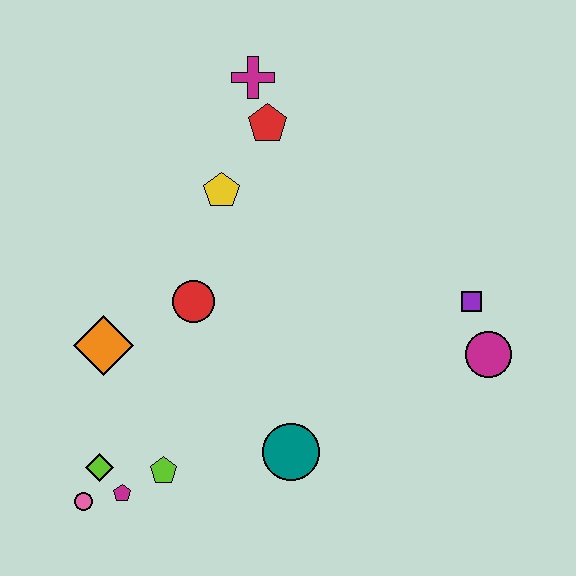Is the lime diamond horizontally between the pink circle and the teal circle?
Yes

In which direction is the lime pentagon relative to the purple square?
The lime pentagon is to the left of the purple square.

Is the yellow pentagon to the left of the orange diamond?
No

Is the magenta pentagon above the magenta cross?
No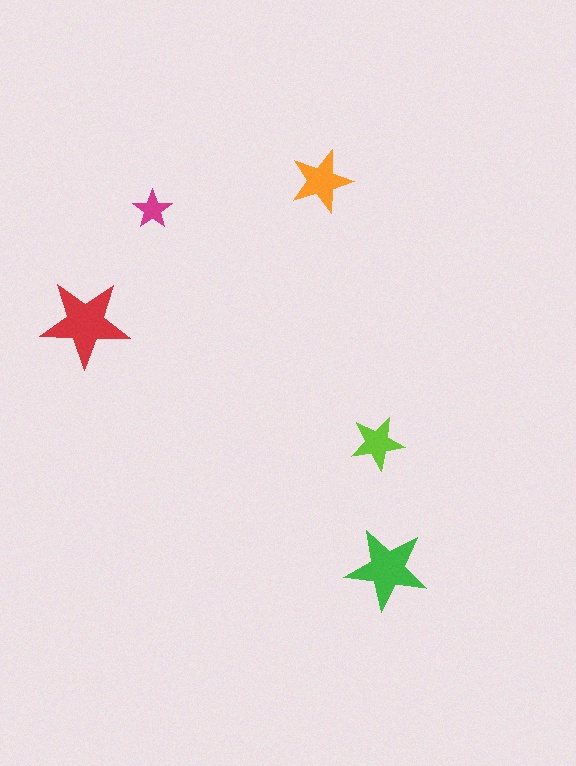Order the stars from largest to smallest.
the red one, the green one, the orange one, the lime one, the magenta one.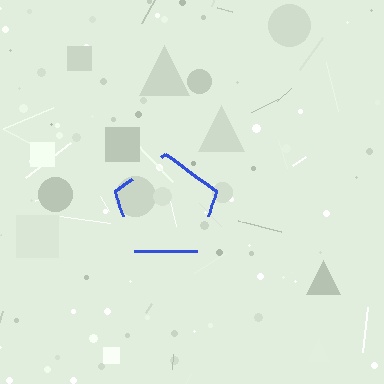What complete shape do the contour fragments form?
The contour fragments form a pentagon.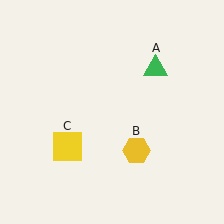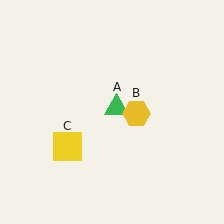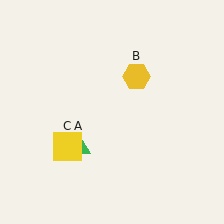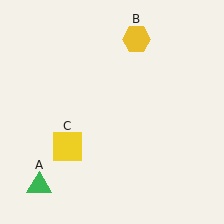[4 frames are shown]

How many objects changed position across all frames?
2 objects changed position: green triangle (object A), yellow hexagon (object B).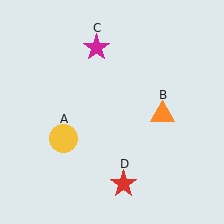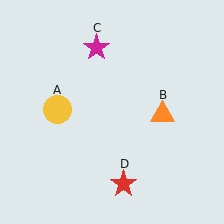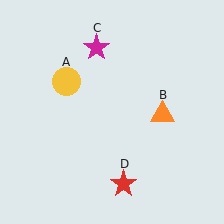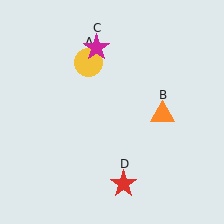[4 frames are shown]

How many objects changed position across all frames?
1 object changed position: yellow circle (object A).